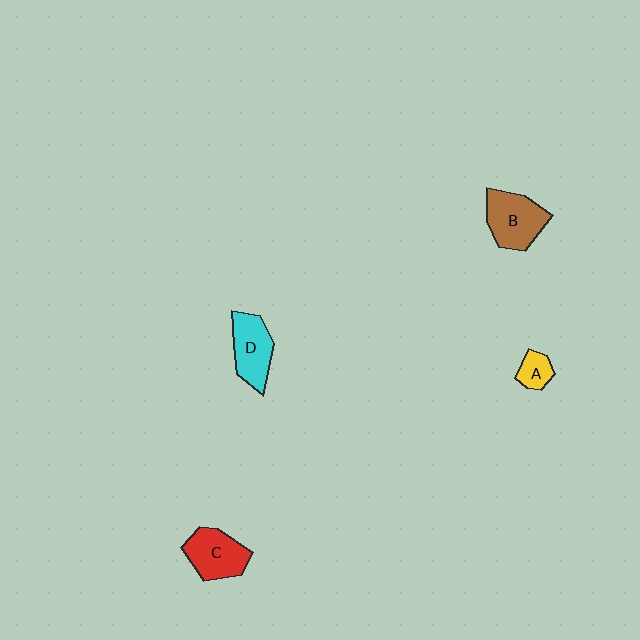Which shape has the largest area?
Shape B (brown).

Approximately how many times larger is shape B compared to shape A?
Approximately 2.6 times.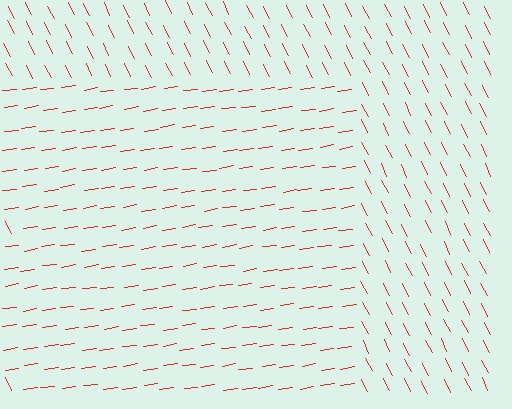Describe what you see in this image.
The image is filled with small red line segments. A rectangle region in the image has lines oriented differently from the surrounding lines, creating a visible texture boundary.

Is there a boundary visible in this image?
Yes, there is a texture boundary formed by a change in line orientation.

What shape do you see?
I see a rectangle.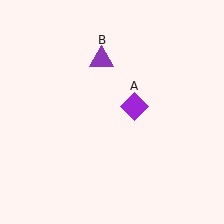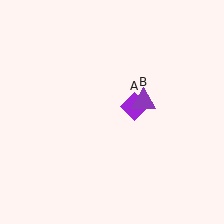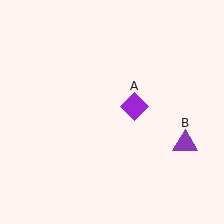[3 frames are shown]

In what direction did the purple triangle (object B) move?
The purple triangle (object B) moved down and to the right.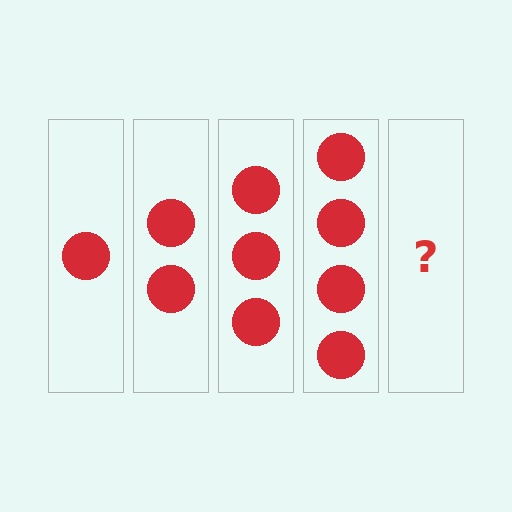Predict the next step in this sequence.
The next step is 5 circles.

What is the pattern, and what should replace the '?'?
The pattern is that each step adds one more circle. The '?' should be 5 circles.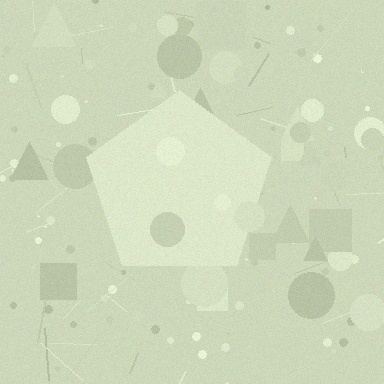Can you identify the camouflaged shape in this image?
The camouflaged shape is a pentagon.